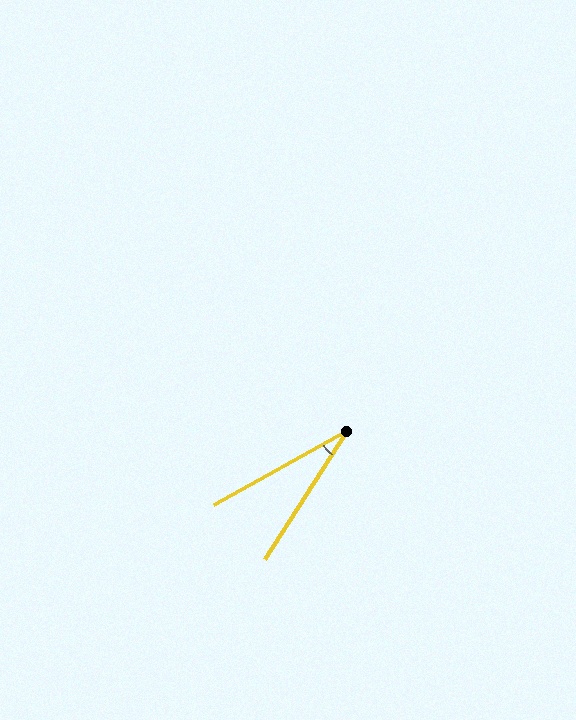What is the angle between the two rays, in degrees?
Approximately 29 degrees.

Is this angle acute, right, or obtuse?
It is acute.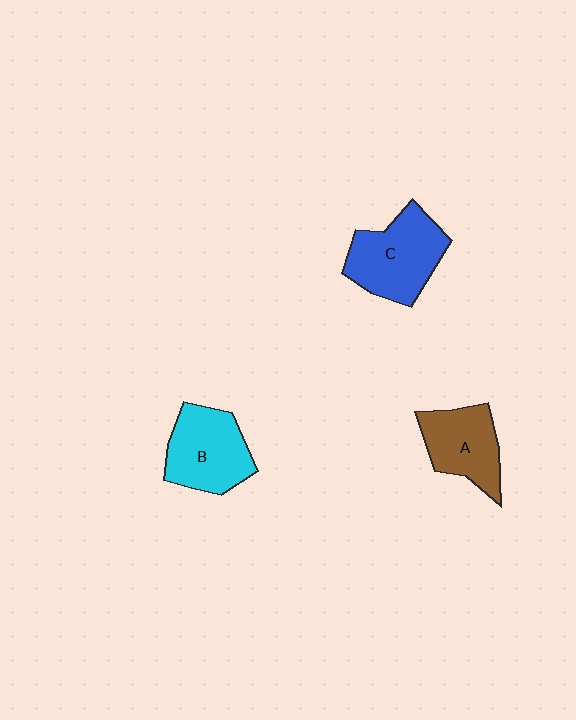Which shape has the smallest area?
Shape A (brown).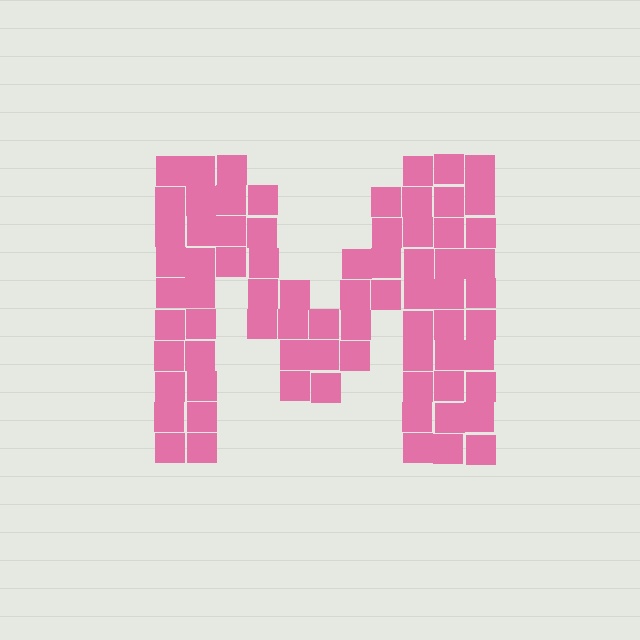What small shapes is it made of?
It is made of small squares.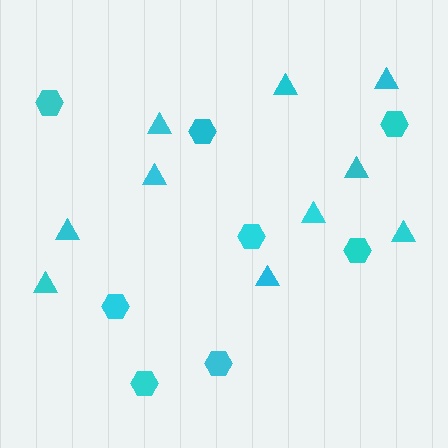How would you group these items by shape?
There are 2 groups: one group of hexagons (8) and one group of triangles (10).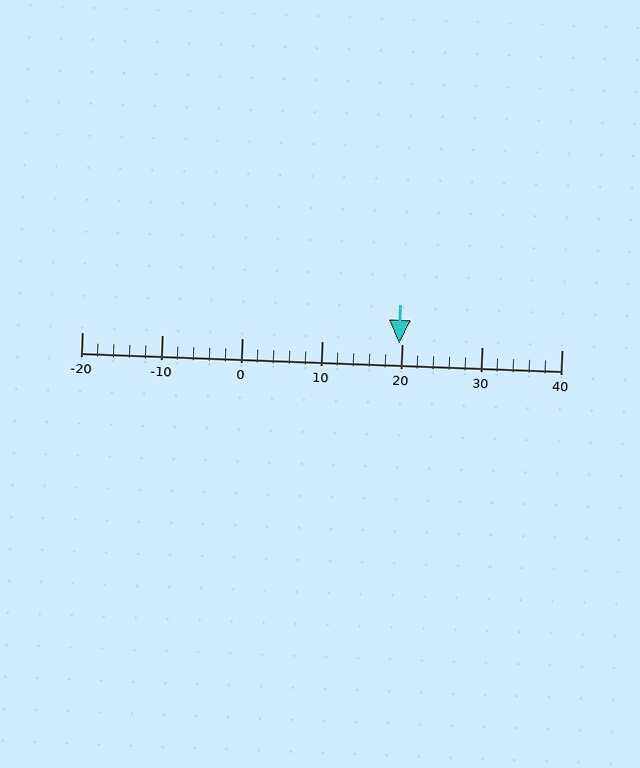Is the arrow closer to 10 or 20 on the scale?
The arrow is closer to 20.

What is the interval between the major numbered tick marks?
The major tick marks are spaced 10 units apart.